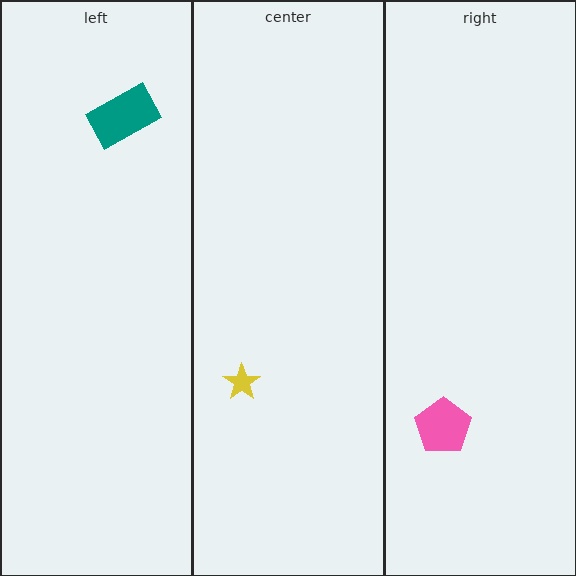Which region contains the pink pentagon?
The right region.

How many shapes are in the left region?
1.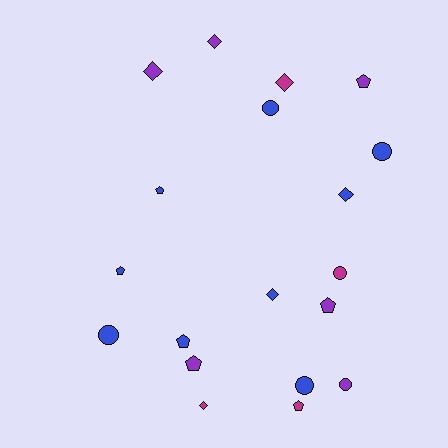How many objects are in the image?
There are 19 objects.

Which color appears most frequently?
Blue, with 9 objects.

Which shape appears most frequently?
Pentagon, with 7 objects.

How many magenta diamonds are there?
There are 2 magenta diamonds.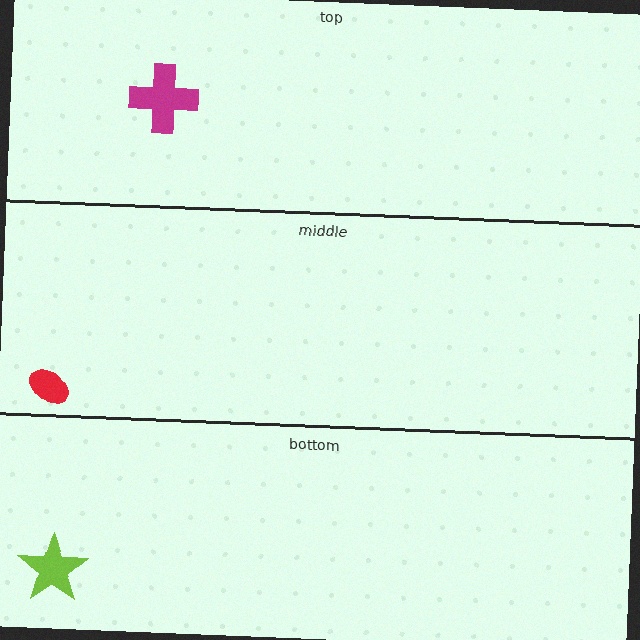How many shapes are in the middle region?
1.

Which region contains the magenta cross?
The top region.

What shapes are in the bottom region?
The lime star.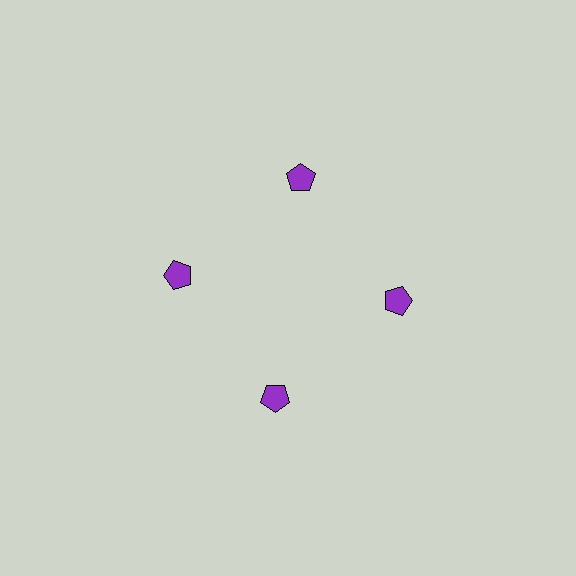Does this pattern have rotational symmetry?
Yes, this pattern has 4-fold rotational symmetry. It looks the same after rotating 90 degrees around the center.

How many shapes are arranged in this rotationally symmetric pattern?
There are 4 shapes, arranged in 4 groups of 1.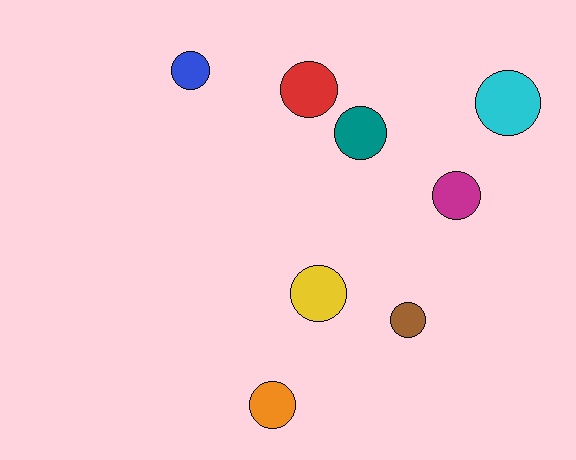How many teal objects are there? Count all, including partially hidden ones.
There is 1 teal object.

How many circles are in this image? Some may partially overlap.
There are 8 circles.